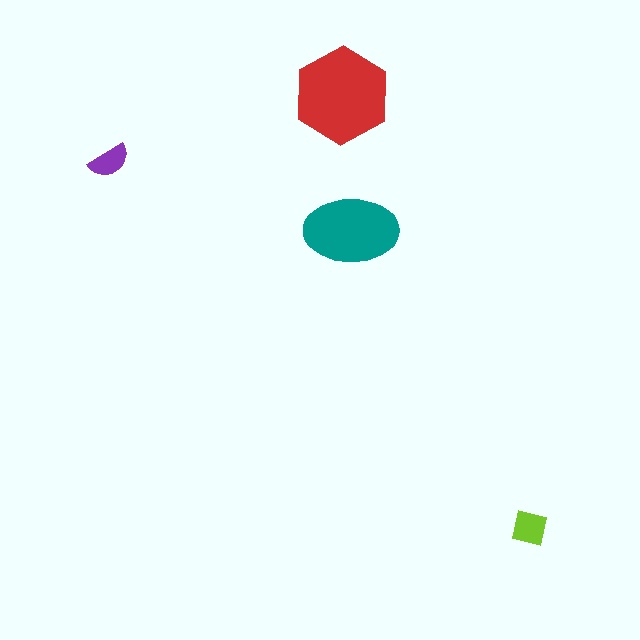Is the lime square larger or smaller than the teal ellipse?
Smaller.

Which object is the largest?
The red hexagon.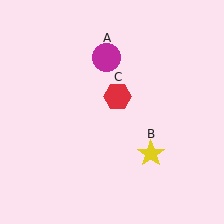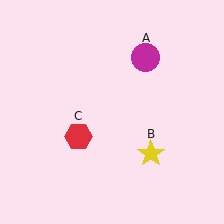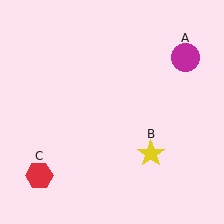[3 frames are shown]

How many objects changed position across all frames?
2 objects changed position: magenta circle (object A), red hexagon (object C).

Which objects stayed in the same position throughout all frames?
Yellow star (object B) remained stationary.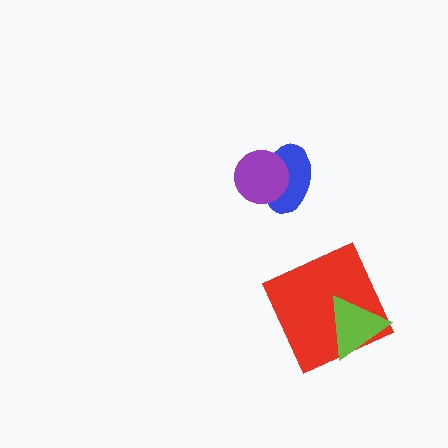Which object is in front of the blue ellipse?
The purple circle is in front of the blue ellipse.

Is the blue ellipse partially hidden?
Yes, it is partially covered by another shape.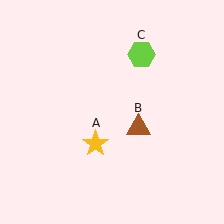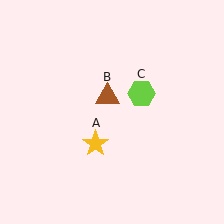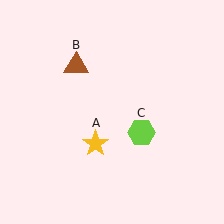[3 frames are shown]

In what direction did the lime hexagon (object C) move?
The lime hexagon (object C) moved down.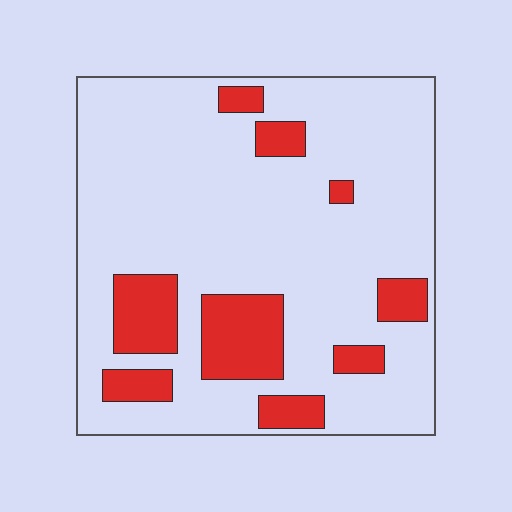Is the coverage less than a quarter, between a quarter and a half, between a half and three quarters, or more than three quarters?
Less than a quarter.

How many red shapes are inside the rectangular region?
9.